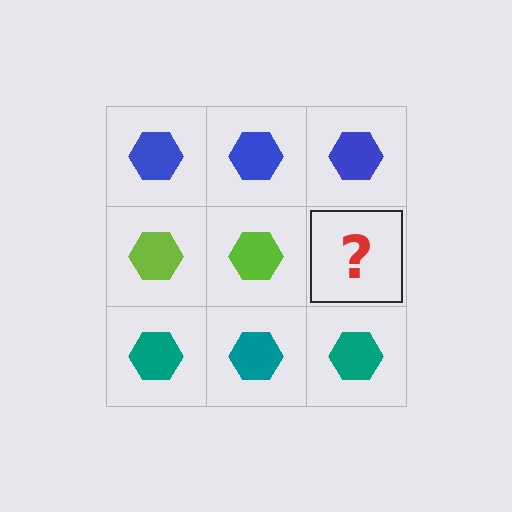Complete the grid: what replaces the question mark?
The question mark should be replaced with a lime hexagon.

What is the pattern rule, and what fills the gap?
The rule is that each row has a consistent color. The gap should be filled with a lime hexagon.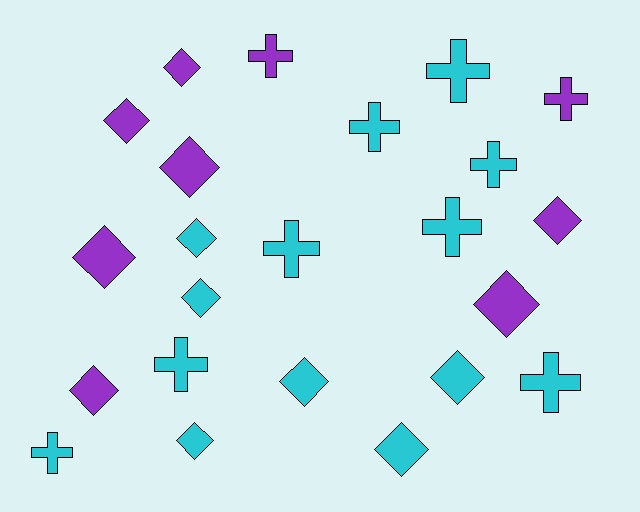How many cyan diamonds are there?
There are 6 cyan diamonds.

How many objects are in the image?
There are 23 objects.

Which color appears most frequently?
Cyan, with 14 objects.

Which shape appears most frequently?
Diamond, with 13 objects.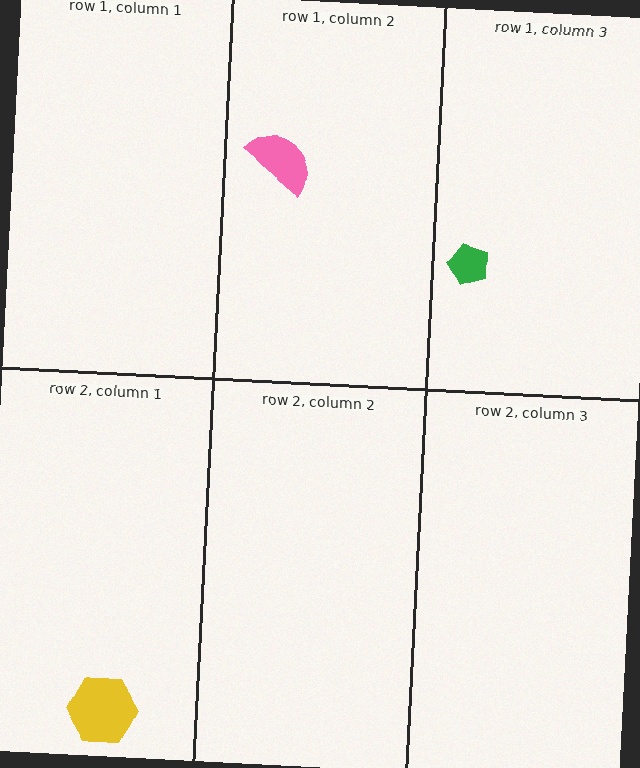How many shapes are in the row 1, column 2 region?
1.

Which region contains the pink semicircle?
The row 1, column 2 region.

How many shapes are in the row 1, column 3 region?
1.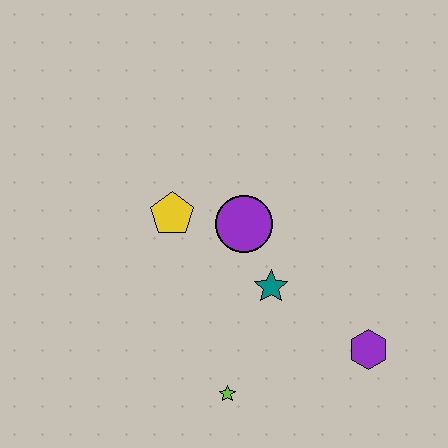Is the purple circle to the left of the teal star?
Yes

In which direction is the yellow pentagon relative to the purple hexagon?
The yellow pentagon is to the left of the purple hexagon.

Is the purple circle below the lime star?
No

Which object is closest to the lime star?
The teal star is closest to the lime star.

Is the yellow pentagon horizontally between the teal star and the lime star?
No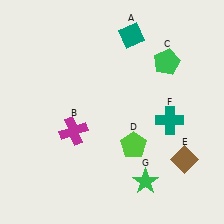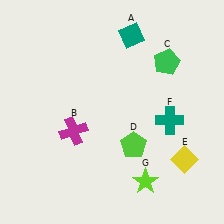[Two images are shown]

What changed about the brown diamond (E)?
In Image 1, E is brown. In Image 2, it changed to yellow.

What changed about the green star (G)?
In Image 1, G is green. In Image 2, it changed to lime.